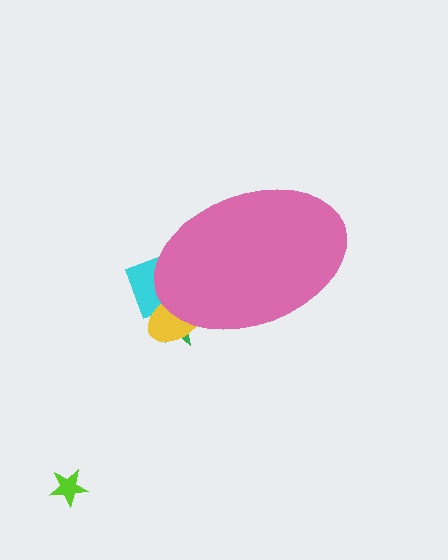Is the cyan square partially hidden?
Yes, the cyan square is partially hidden behind the pink ellipse.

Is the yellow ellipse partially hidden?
Yes, the yellow ellipse is partially hidden behind the pink ellipse.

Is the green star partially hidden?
Yes, the green star is partially hidden behind the pink ellipse.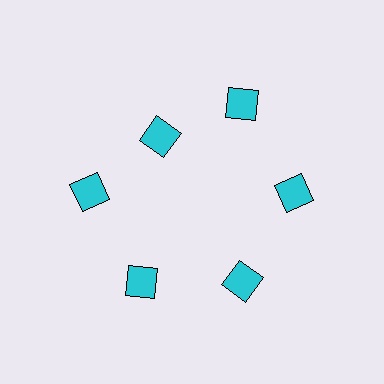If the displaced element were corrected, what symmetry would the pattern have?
It would have 6-fold rotational symmetry — the pattern would map onto itself every 60 degrees.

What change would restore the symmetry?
The symmetry would be restored by moving it outward, back onto the ring so that all 6 squares sit at equal angles and equal distance from the center.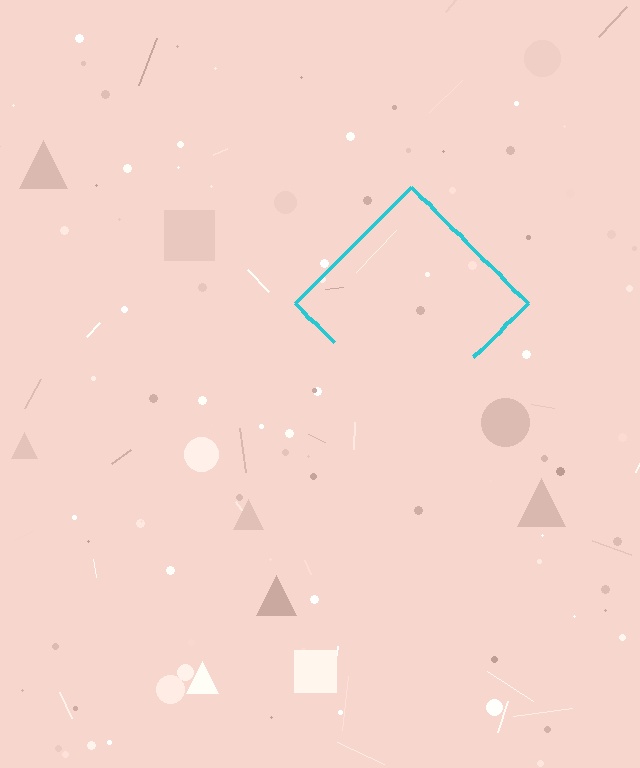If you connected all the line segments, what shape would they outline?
They would outline a diamond.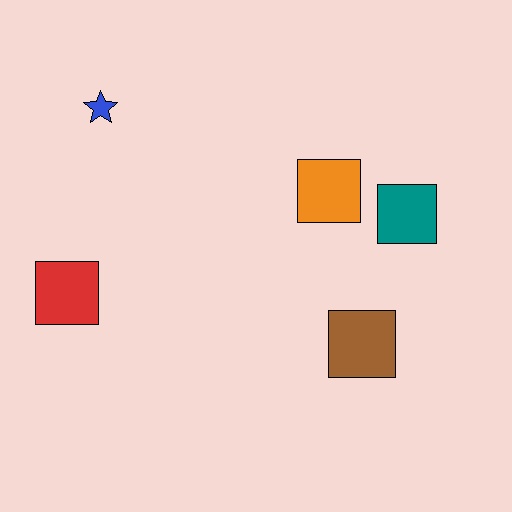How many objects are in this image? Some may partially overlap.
There are 5 objects.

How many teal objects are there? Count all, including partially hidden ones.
There is 1 teal object.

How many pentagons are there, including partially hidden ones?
There are no pentagons.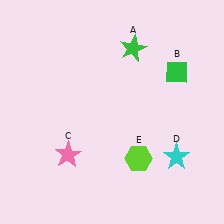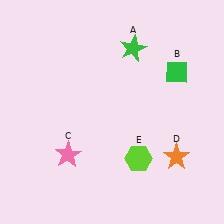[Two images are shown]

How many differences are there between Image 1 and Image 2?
There is 1 difference between the two images.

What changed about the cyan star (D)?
In Image 1, D is cyan. In Image 2, it changed to orange.